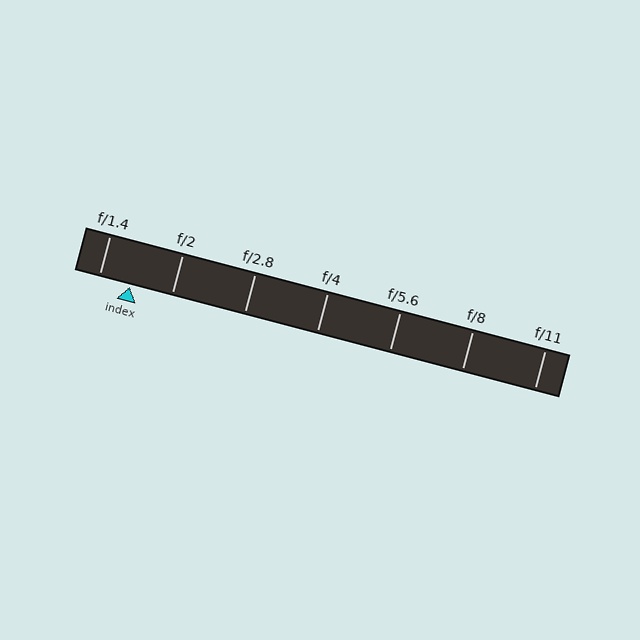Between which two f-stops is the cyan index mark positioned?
The index mark is between f/1.4 and f/2.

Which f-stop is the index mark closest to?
The index mark is closest to f/1.4.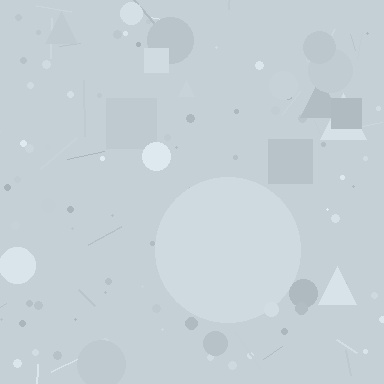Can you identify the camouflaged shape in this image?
The camouflaged shape is a circle.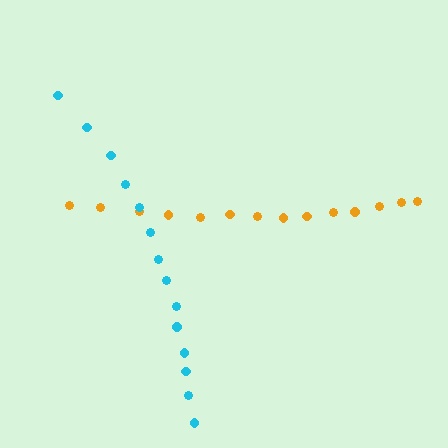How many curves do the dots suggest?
There are 2 distinct paths.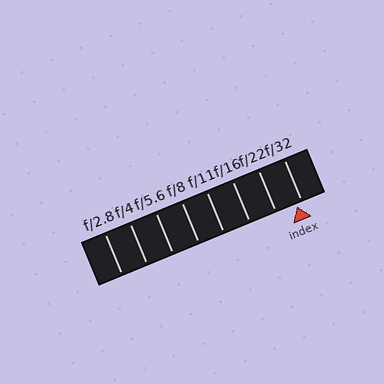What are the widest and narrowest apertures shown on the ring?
The widest aperture shown is f/2.8 and the narrowest is f/32.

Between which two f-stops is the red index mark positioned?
The index mark is between f/22 and f/32.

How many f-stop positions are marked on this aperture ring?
There are 8 f-stop positions marked.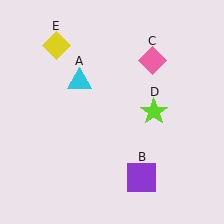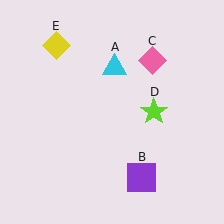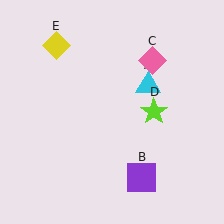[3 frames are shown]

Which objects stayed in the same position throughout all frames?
Purple square (object B) and pink diamond (object C) and lime star (object D) and yellow diamond (object E) remained stationary.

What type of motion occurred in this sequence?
The cyan triangle (object A) rotated clockwise around the center of the scene.